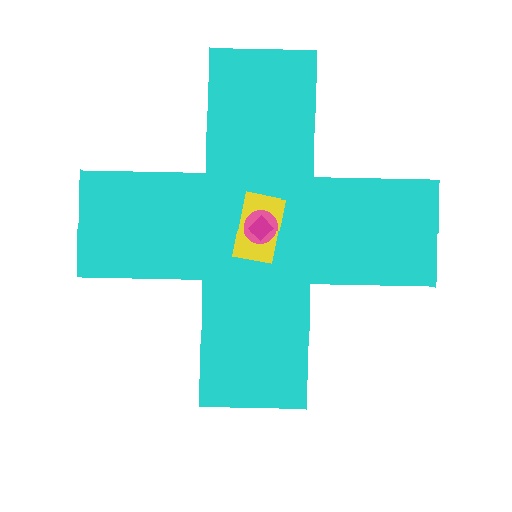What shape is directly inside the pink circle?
The magenta diamond.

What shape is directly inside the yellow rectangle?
The pink circle.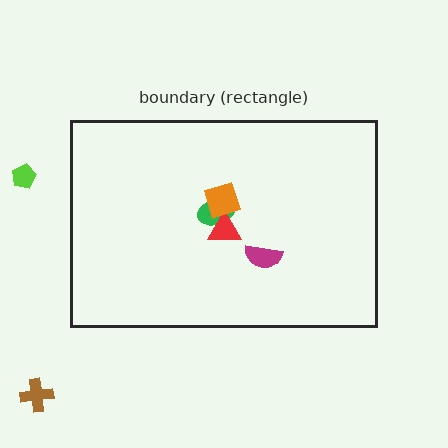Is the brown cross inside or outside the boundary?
Outside.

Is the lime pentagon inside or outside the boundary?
Outside.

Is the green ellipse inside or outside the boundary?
Inside.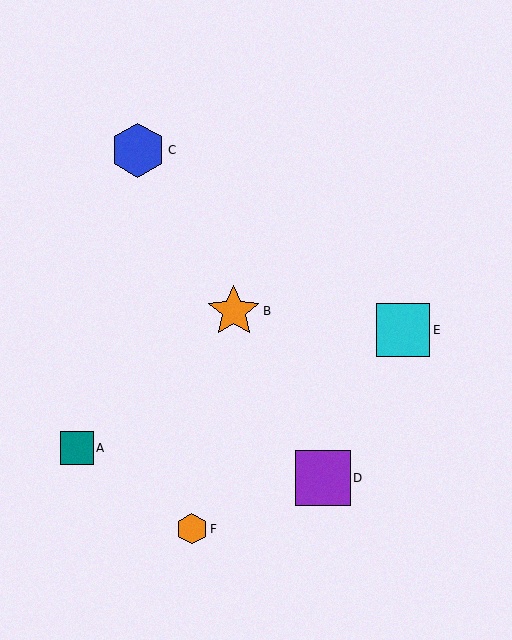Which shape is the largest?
The purple square (labeled D) is the largest.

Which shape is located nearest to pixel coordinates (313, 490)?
The purple square (labeled D) at (323, 478) is nearest to that location.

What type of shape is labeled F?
Shape F is an orange hexagon.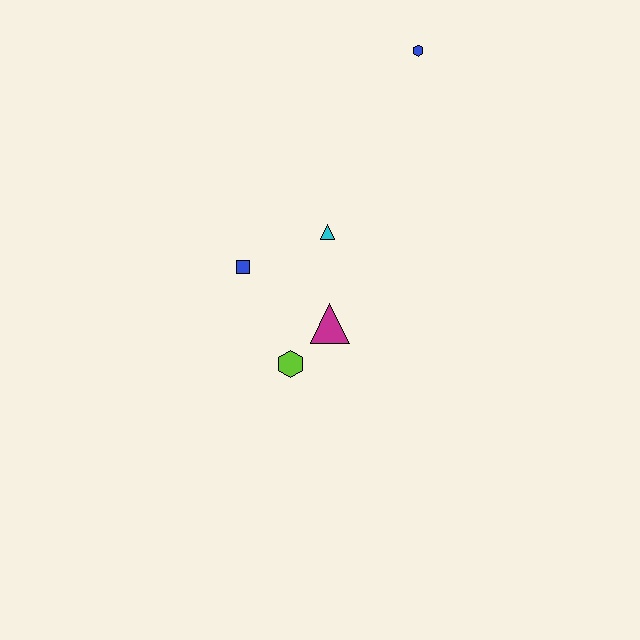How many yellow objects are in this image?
There are no yellow objects.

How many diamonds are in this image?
There are no diamonds.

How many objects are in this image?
There are 5 objects.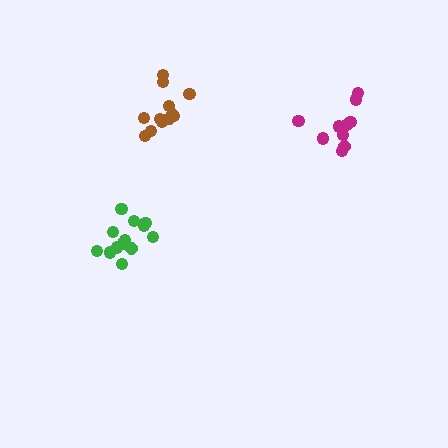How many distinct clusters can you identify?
There are 3 distinct clusters.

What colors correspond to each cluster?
The clusters are colored: green, brown, magenta.